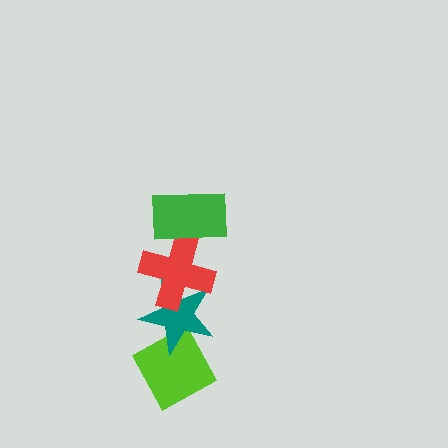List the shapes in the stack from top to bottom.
From top to bottom: the green rectangle, the red cross, the teal star, the lime diamond.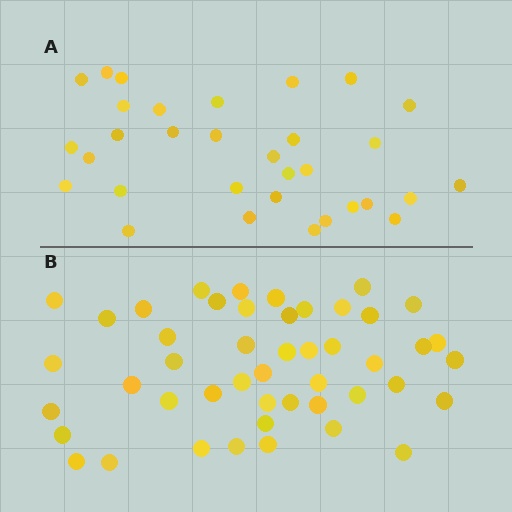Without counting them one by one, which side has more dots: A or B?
Region B (the bottom region) has more dots.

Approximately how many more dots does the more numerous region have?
Region B has approximately 15 more dots than region A.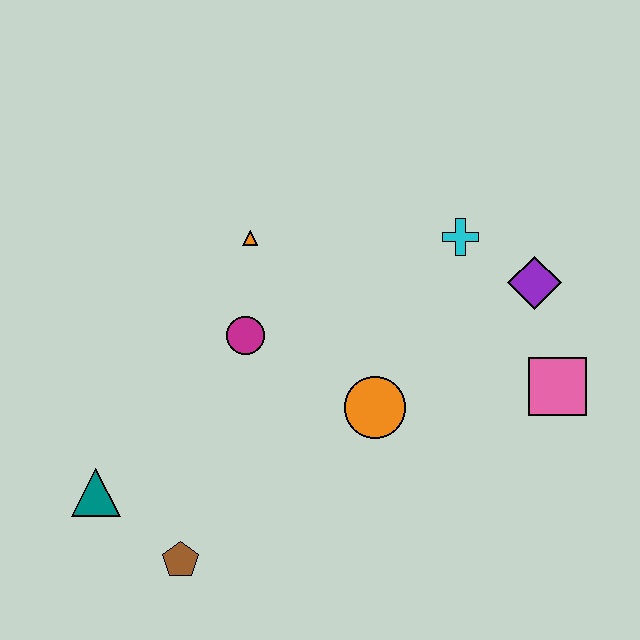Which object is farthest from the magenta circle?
The pink square is farthest from the magenta circle.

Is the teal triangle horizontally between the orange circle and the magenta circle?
No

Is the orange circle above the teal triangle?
Yes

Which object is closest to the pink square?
The purple diamond is closest to the pink square.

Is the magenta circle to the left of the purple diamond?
Yes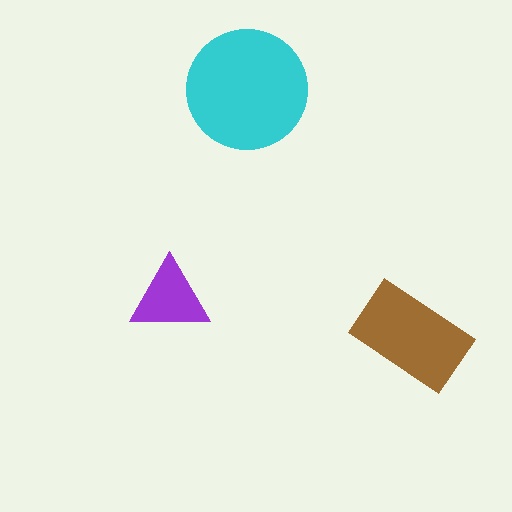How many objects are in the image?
There are 3 objects in the image.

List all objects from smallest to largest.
The purple triangle, the brown rectangle, the cyan circle.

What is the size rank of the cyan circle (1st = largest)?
1st.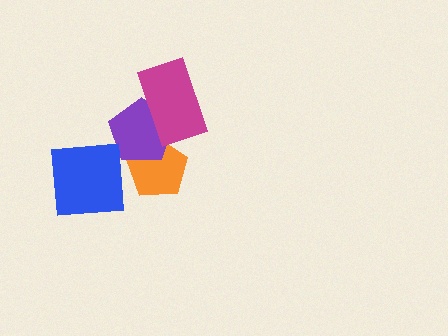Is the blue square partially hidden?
No, no other shape covers it.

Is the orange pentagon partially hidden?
Yes, it is partially covered by another shape.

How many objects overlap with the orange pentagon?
2 objects overlap with the orange pentagon.